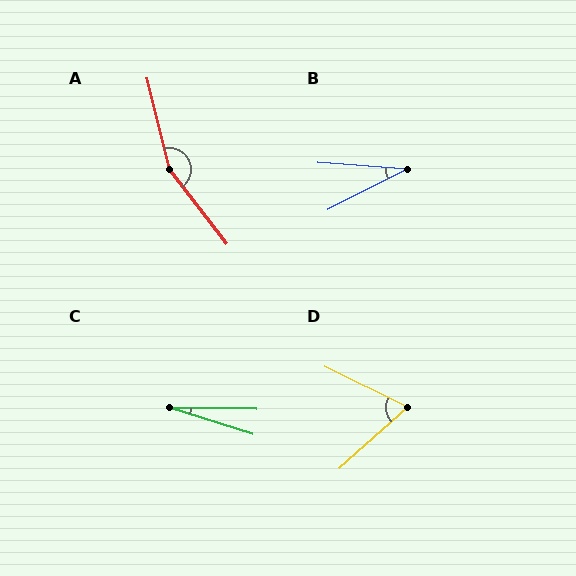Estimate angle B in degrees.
Approximately 31 degrees.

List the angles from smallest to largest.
C (17°), B (31°), D (68°), A (156°).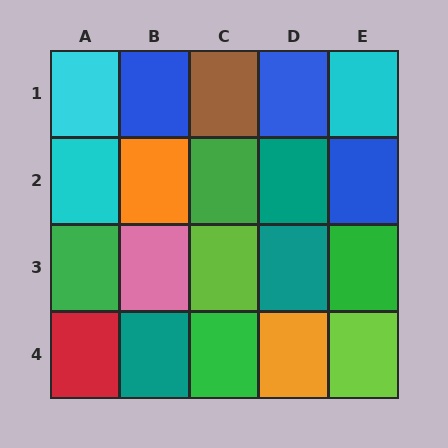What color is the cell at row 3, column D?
Teal.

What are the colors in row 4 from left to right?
Red, teal, green, orange, lime.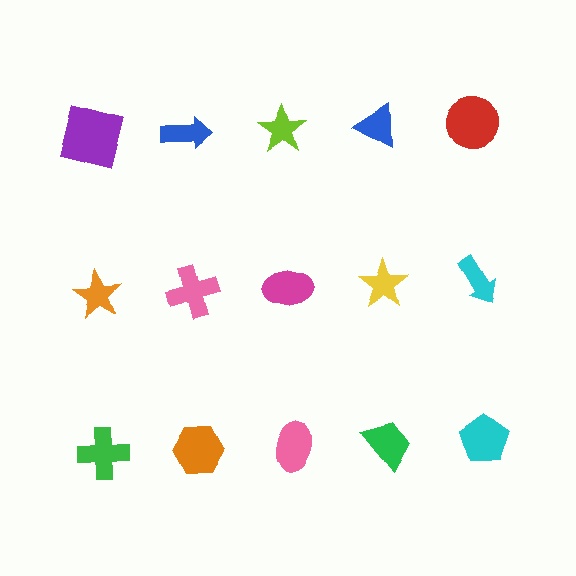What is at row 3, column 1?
A green cross.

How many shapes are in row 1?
5 shapes.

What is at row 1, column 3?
A lime star.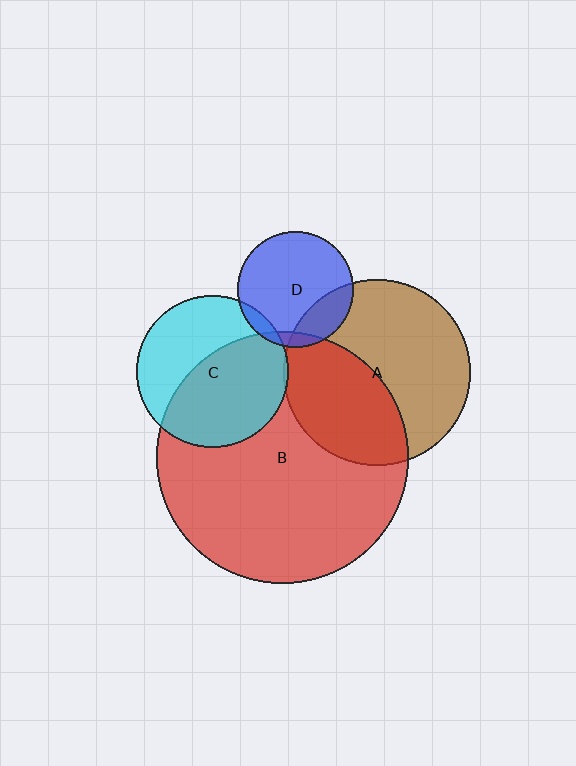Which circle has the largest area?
Circle B (red).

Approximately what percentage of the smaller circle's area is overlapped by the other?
Approximately 55%.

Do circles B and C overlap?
Yes.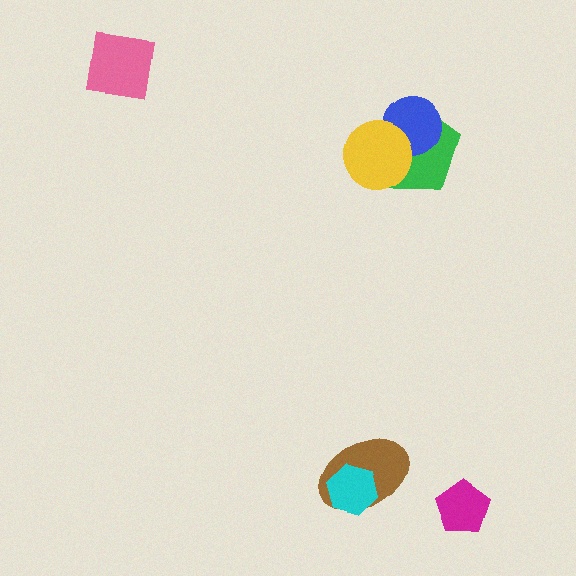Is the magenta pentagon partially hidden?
No, no other shape covers it.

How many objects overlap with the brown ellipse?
1 object overlaps with the brown ellipse.